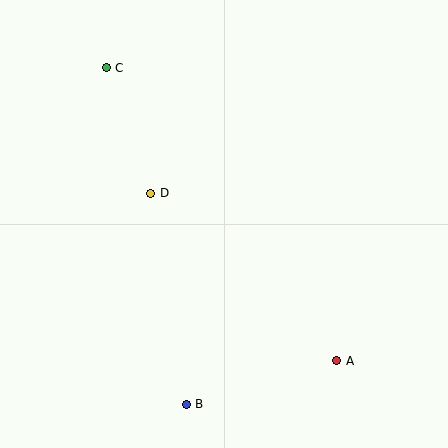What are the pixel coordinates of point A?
Point A is at (337, 361).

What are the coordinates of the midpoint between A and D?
The midpoint between A and D is at (244, 277).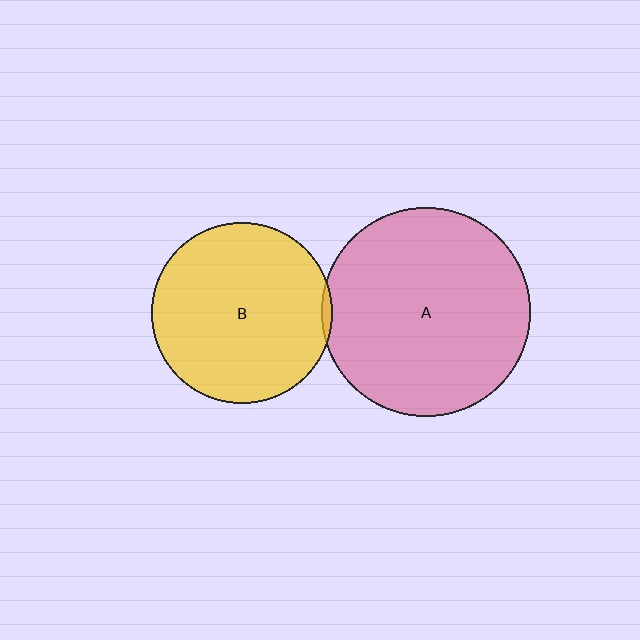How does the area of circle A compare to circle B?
Approximately 1.3 times.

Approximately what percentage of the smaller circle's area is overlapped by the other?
Approximately 5%.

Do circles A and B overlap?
Yes.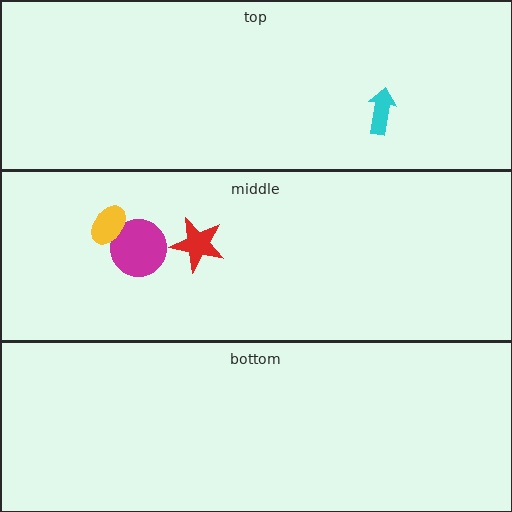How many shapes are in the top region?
1.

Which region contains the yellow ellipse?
The middle region.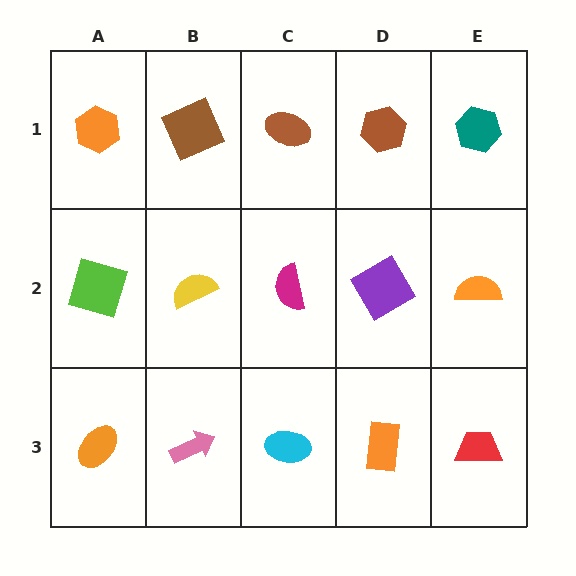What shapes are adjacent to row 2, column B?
A brown square (row 1, column B), a pink arrow (row 3, column B), a lime square (row 2, column A), a magenta semicircle (row 2, column C).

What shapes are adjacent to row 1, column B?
A yellow semicircle (row 2, column B), an orange hexagon (row 1, column A), a brown ellipse (row 1, column C).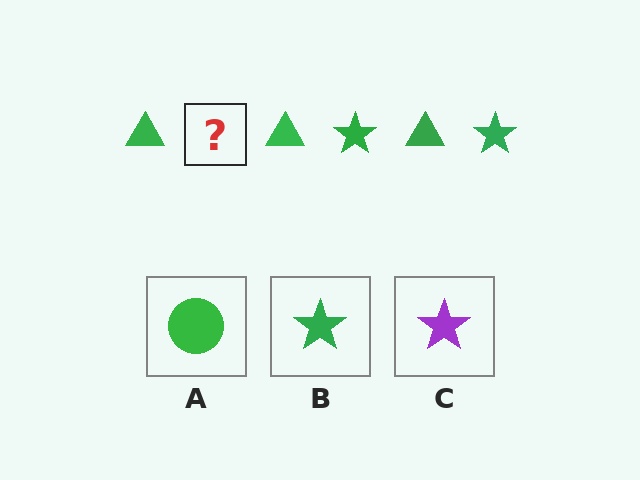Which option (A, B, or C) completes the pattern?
B.